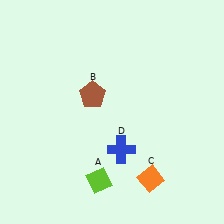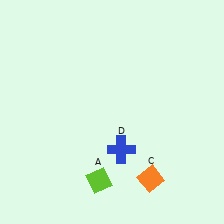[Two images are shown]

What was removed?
The brown pentagon (B) was removed in Image 2.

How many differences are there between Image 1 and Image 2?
There is 1 difference between the two images.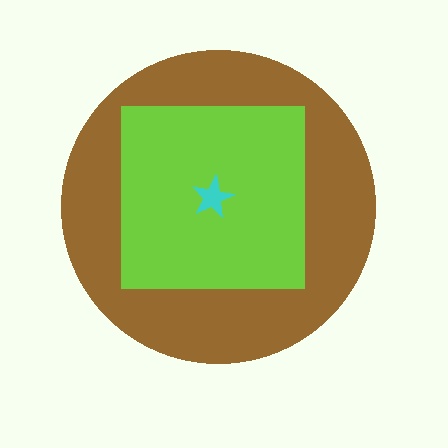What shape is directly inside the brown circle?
The lime square.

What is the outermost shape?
The brown circle.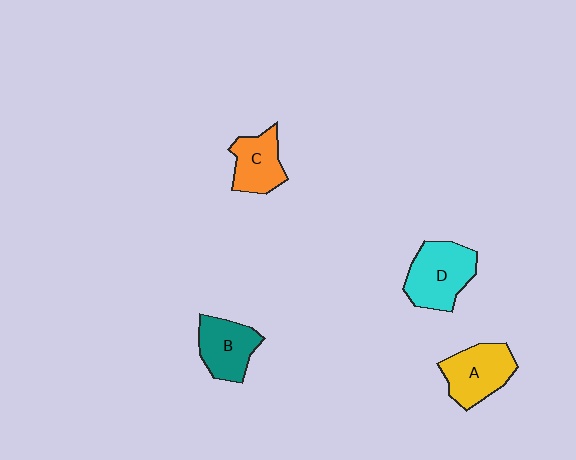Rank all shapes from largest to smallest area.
From largest to smallest: D (cyan), A (yellow), B (teal), C (orange).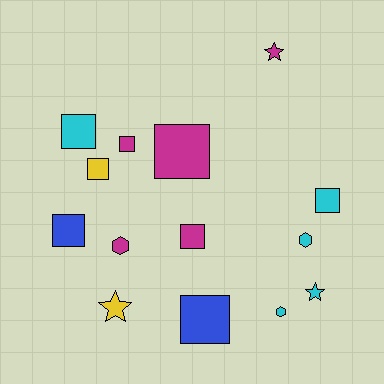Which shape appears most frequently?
Square, with 8 objects.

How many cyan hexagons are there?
There are 2 cyan hexagons.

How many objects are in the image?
There are 14 objects.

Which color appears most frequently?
Magenta, with 5 objects.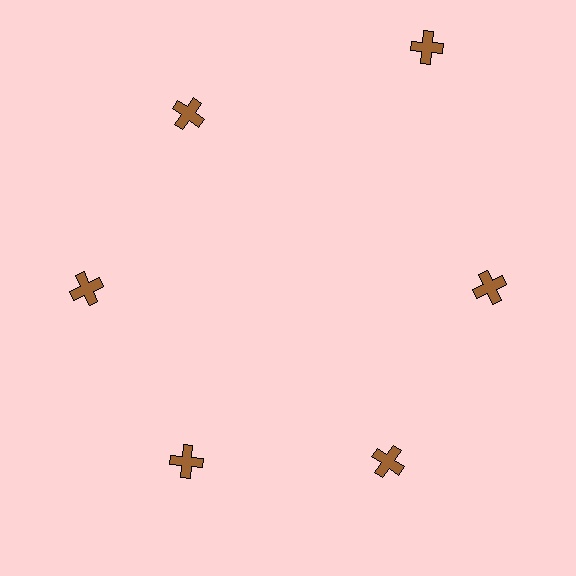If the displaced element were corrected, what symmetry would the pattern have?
It would have 6-fold rotational symmetry — the pattern would map onto itself every 60 degrees.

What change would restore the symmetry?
The symmetry would be restored by moving it inward, back onto the ring so that all 6 crosses sit at equal angles and equal distance from the center.